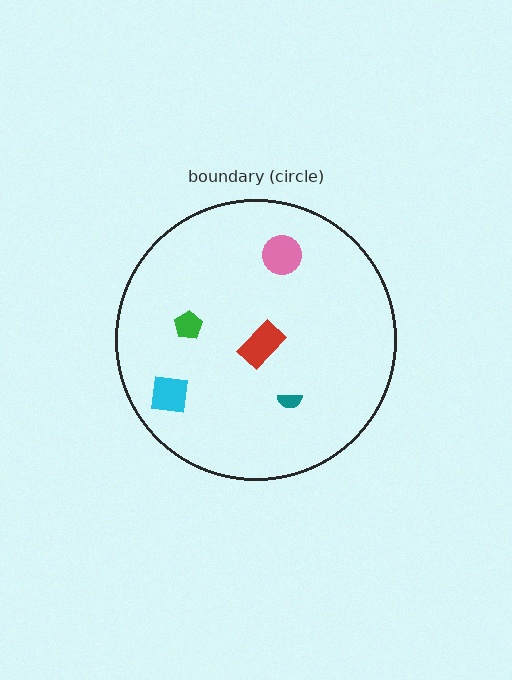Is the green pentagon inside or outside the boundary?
Inside.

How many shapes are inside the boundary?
5 inside, 0 outside.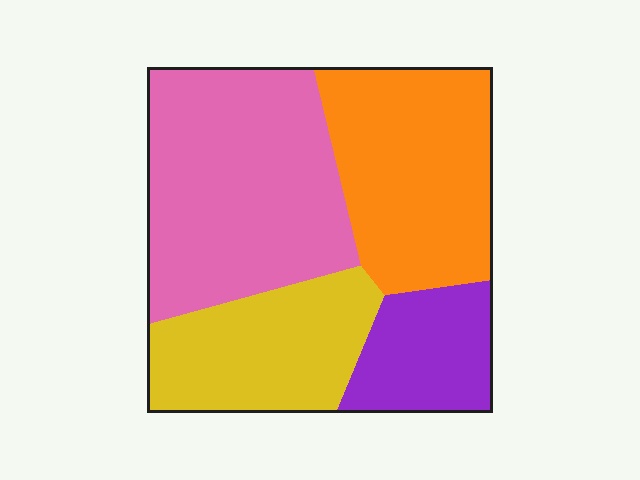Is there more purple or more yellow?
Yellow.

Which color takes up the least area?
Purple, at roughly 15%.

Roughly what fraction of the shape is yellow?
Yellow covers about 20% of the shape.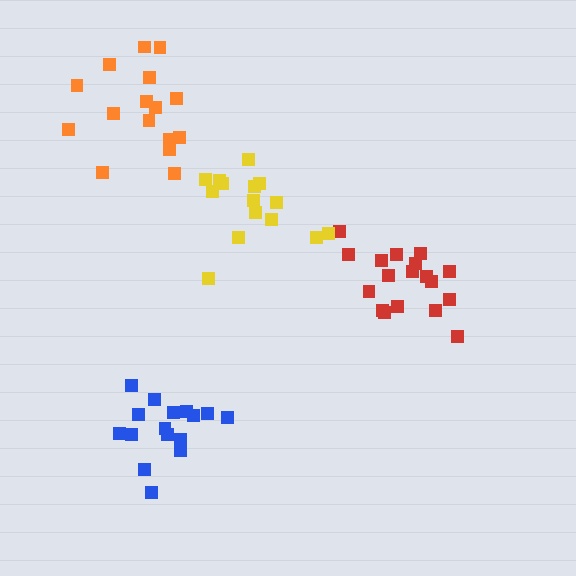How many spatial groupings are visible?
There are 4 spatial groupings.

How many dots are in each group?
Group 1: 18 dots, Group 2: 16 dots, Group 3: 16 dots, Group 4: 15 dots (65 total).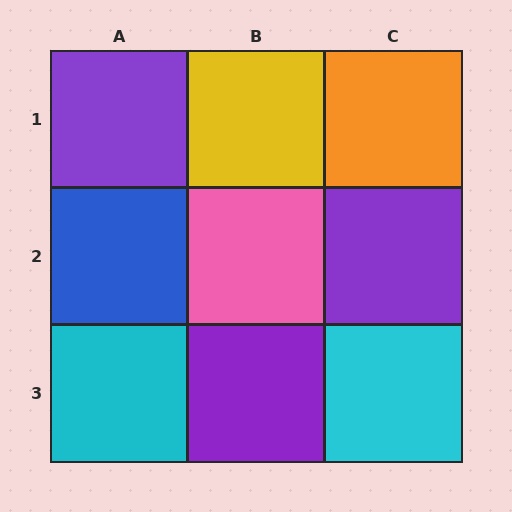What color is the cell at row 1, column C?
Orange.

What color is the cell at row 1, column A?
Purple.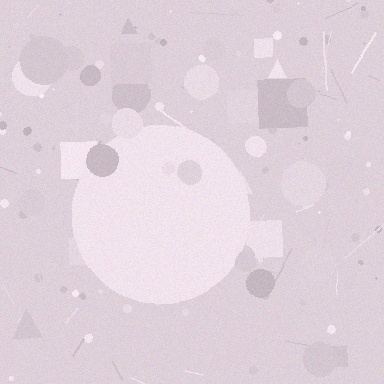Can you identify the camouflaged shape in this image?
The camouflaged shape is a circle.